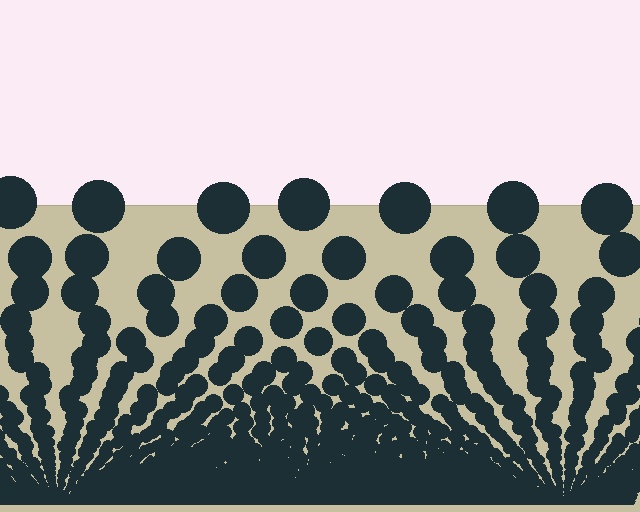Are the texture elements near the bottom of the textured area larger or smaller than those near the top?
Smaller. The gradient is inverted — elements near the bottom are smaller and denser.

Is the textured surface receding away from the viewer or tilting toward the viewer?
The surface appears to tilt toward the viewer. Texture elements get larger and sparser toward the top.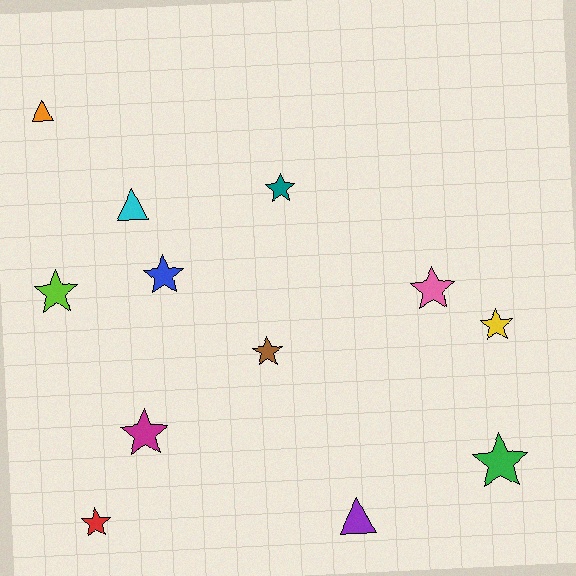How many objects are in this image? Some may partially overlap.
There are 12 objects.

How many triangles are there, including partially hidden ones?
There are 3 triangles.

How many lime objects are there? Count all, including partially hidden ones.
There is 1 lime object.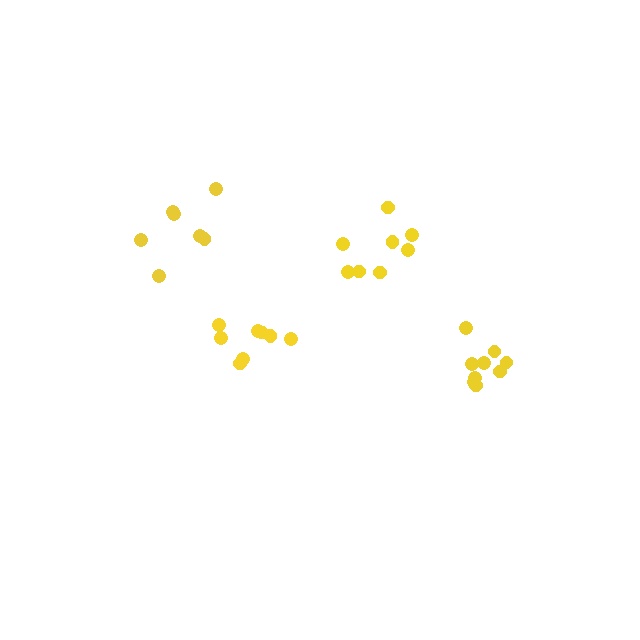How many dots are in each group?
Group 1: 8 dots, Group 2: 9 dots, Group 3: 7 dots, Group 4: 8 dots (32 total).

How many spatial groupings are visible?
There are 4 spatial groupings.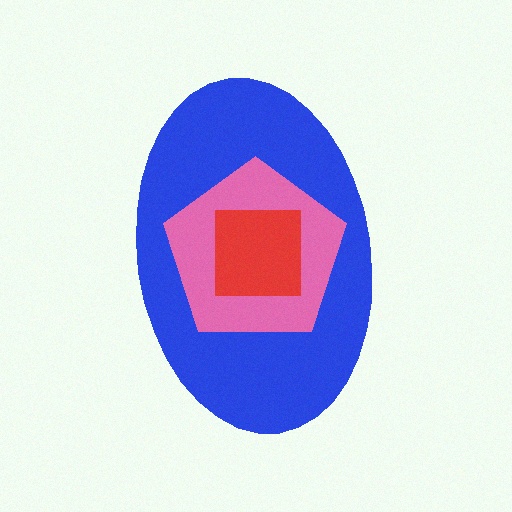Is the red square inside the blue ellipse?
Yes.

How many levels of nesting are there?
3.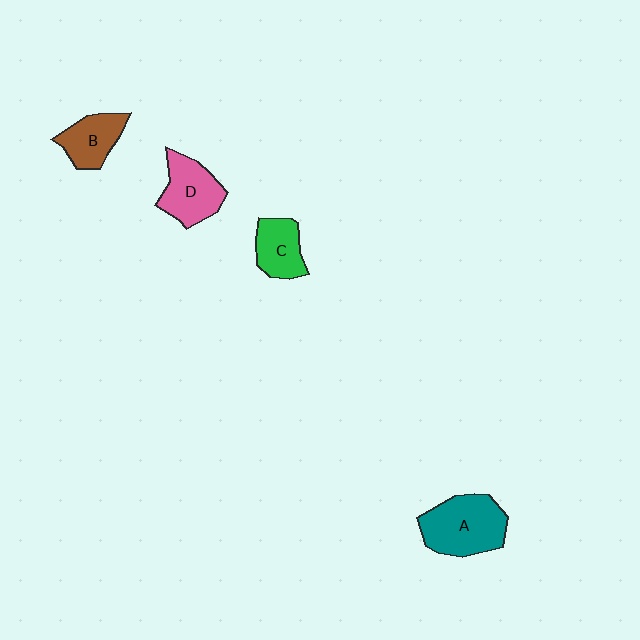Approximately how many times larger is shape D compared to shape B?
Approximately 1.2 times.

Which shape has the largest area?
Shape A (teal).